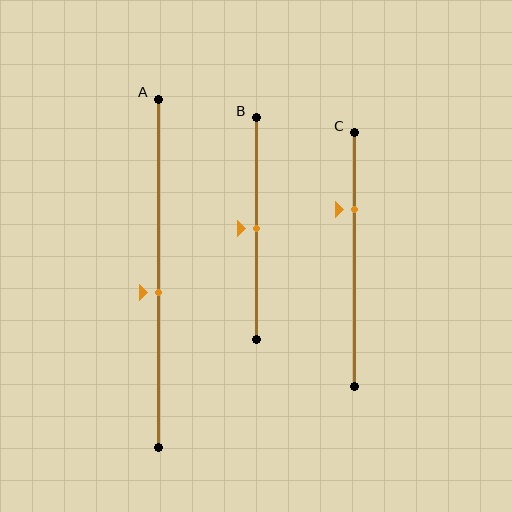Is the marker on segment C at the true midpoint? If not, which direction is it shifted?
No, the marker on segment C is shifted upward by about 20% of the segment length.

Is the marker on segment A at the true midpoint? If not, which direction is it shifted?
No, the marker on segment A is shifted downward by about 5% of the segment length.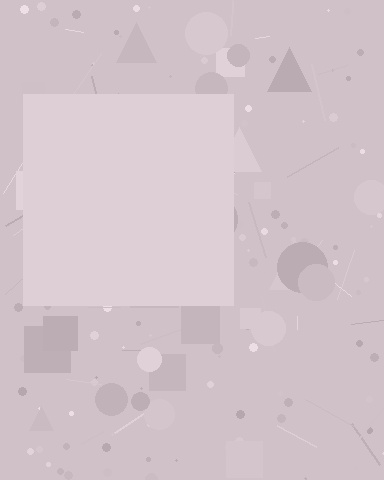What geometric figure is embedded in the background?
A square is embedded in the background.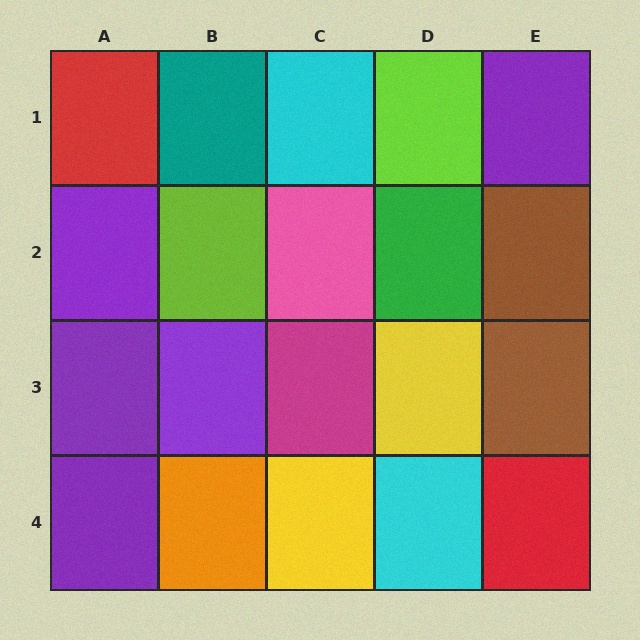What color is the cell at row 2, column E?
Brown.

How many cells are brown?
2 cells are brown.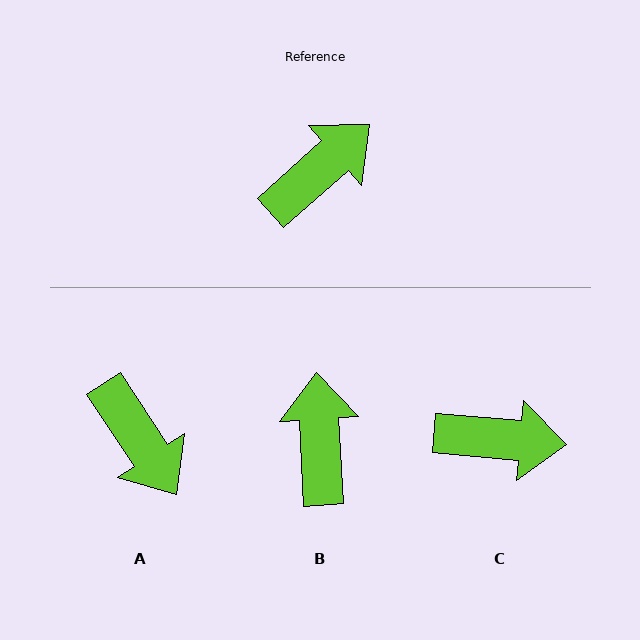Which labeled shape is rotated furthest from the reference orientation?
A, about 98 degrees away.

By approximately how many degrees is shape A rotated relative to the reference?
Approximately 98 degrees clockwise.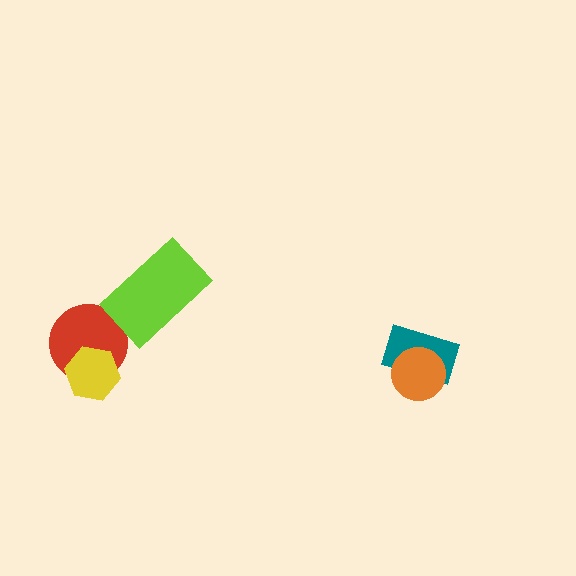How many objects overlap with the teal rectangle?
1 object overlaps with the teal rectangle.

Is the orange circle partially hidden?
No, no other shape covers it.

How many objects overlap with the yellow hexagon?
1 object overlaps with the yellow hexagon.